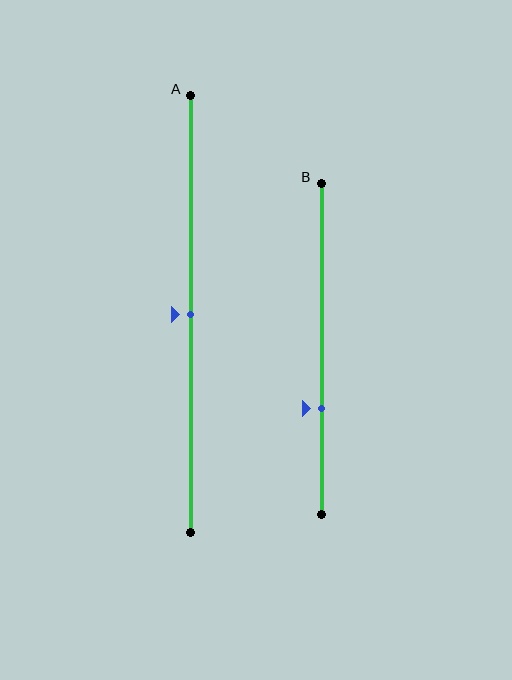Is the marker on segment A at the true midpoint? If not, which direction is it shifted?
Yes, the marker on segment A is at the true midpoint.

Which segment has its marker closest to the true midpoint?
Segment A has its marker closest to the true midpoint.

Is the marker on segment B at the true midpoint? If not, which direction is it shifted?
No, the marker on segment B is shifted downward by about 18% of the segment length.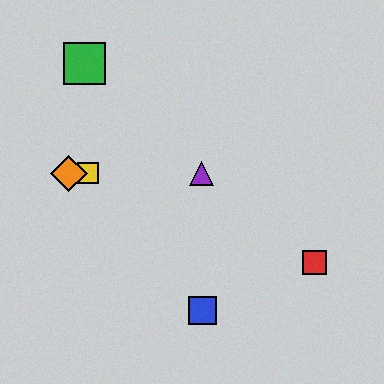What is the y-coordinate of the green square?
The green square is at y≈63.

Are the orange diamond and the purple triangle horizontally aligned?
Yes, both are at y≈173.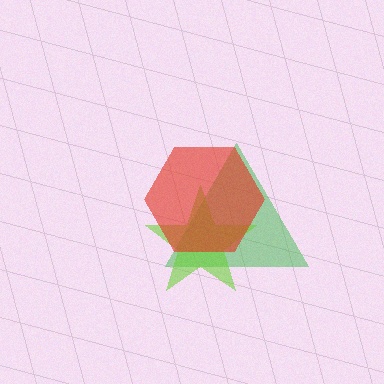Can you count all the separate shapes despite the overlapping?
Yes, there are 3 separate shapes.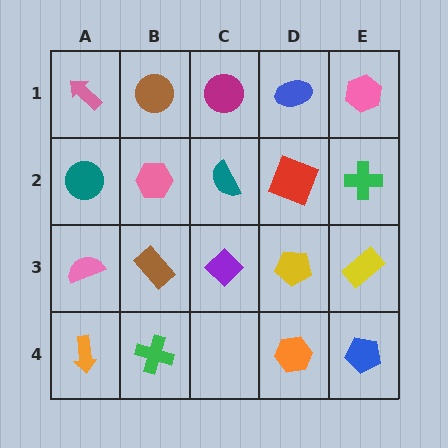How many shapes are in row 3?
5 shapes.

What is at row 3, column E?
A yellow rectangle.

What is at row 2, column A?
A teal circle.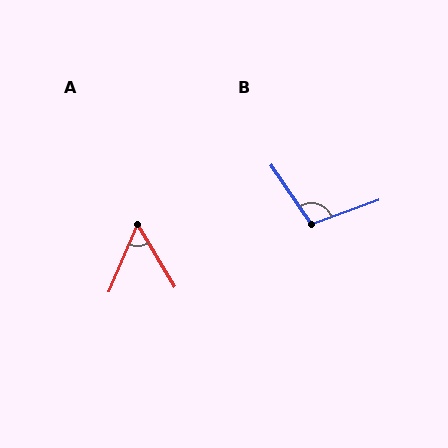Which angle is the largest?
B, at approximately 104 degrees.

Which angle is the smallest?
A, at approximately 54 degrees.